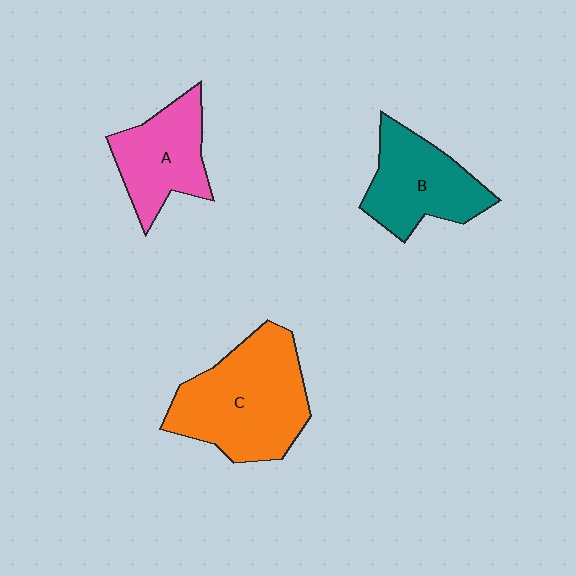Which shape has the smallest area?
Shape A (pink).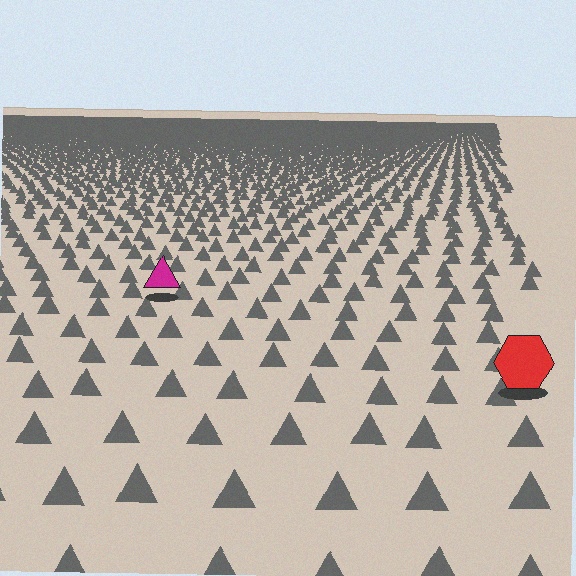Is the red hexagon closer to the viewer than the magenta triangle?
Yes. The red hexagon is closer — you can tell from the texture gradient: the ground texture is coarser near it.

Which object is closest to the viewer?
The red hexagon is closest. The texture marks near it are larger and more spread out.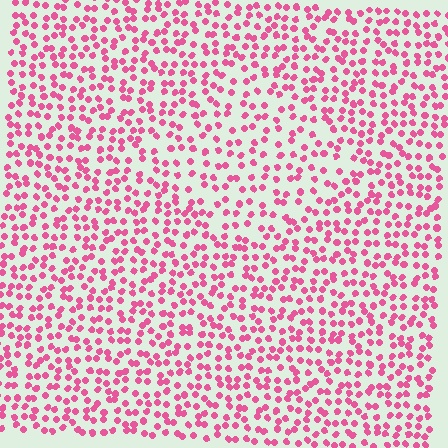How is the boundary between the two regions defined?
The boundary is defined by a change in element density (approximately 1.5x ratio). All elements are the same color, size, and shape.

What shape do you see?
I see a diamond.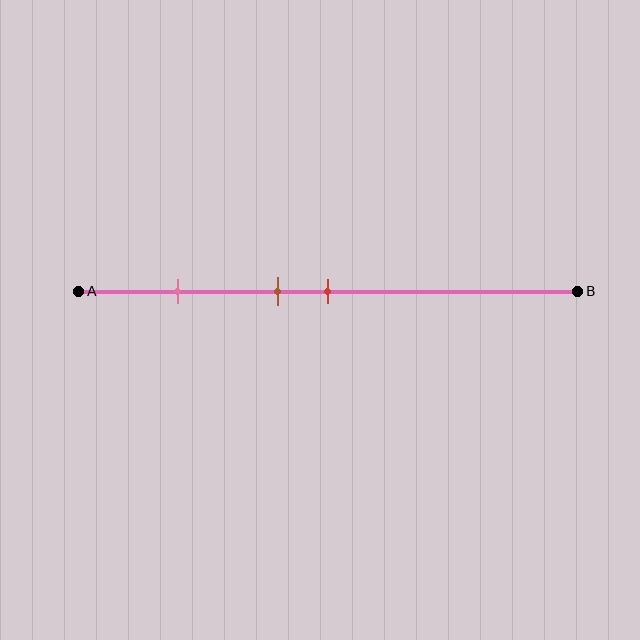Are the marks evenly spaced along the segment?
No, the marks are not evenly spaced.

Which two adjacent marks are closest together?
The brown and red marks are the closest adjacent pair.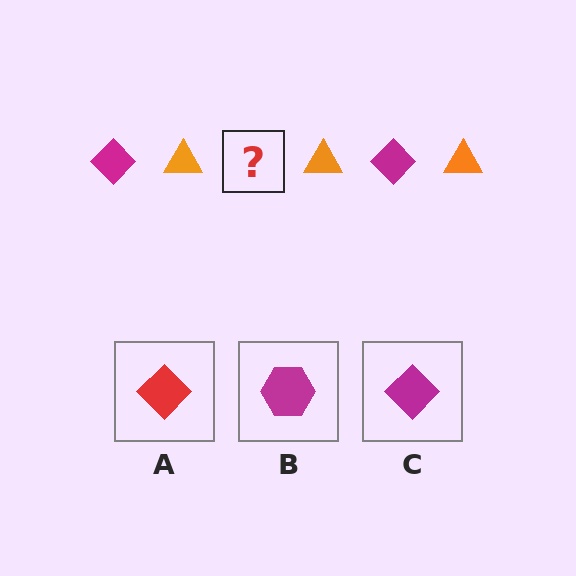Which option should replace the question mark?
Option C.